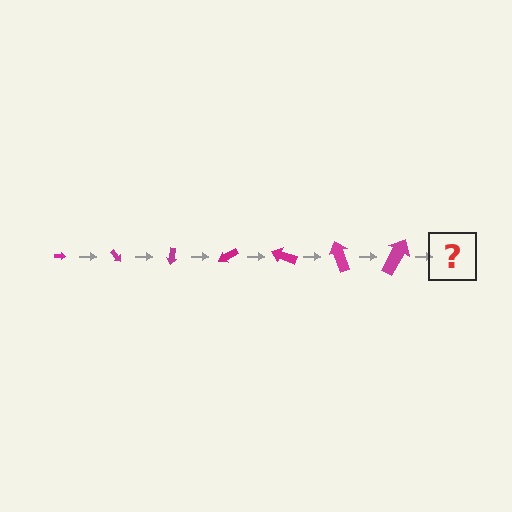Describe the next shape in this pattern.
It should be an arrow, larger than the previous one and rotated 350 degrees from the start.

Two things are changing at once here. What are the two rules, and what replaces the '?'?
The two rules are that the arrow grows larger each step and it rotates 50 degrees each step. The '?' should be an arrow, larger than the previous one and rotated 350 degrees from the start.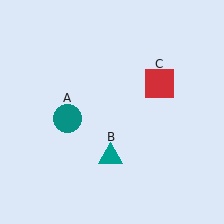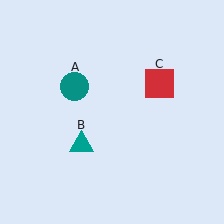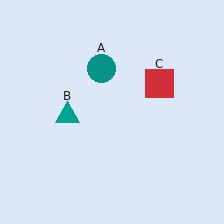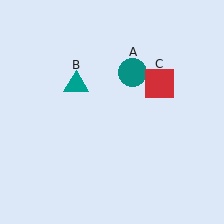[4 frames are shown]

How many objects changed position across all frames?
2 objects changed position: teal circle (object A), teal triangle (object B).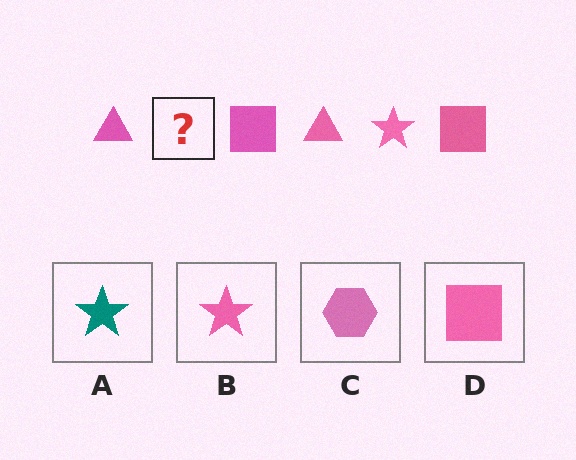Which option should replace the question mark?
Option B.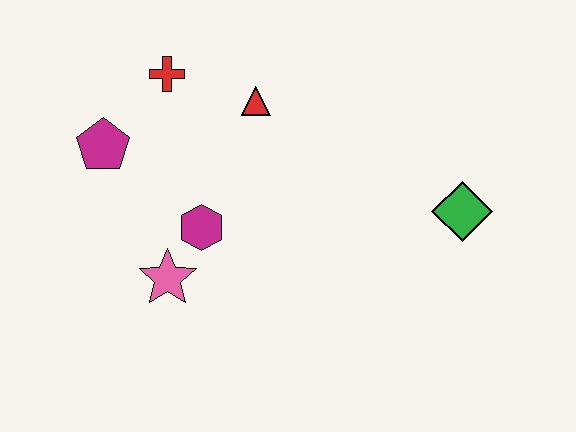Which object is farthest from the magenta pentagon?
The green diamond is farthest from the magenta pentagon.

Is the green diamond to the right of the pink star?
Yes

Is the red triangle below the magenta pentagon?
No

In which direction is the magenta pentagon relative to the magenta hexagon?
The magenta pentagon is to the left of the magenta hexagon.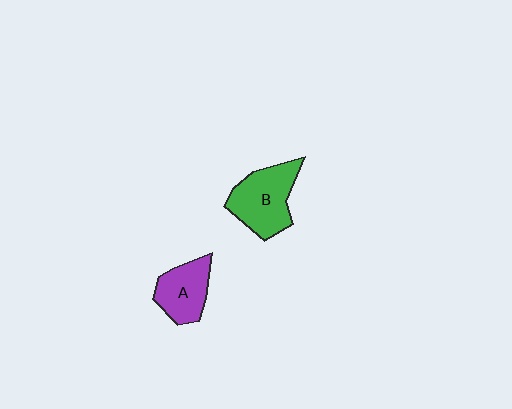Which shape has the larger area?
Shape B (green).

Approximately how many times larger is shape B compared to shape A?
Approximately 1.3 times.